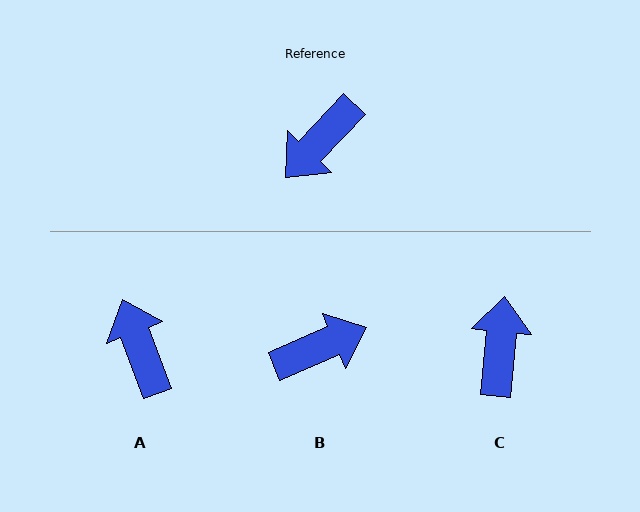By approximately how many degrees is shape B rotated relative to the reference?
Approximately 156 degrees counter-clockwise.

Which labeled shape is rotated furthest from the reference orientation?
B, about 156 degrees away.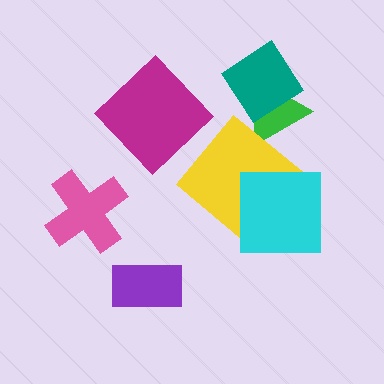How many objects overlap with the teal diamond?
1 object overlaps with the teal diamond.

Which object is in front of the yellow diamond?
The cyan square is in front of the yellow diamond.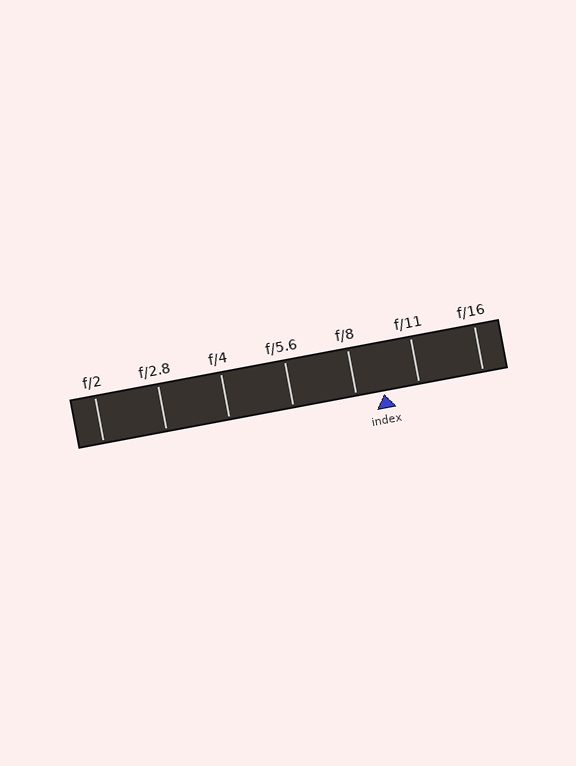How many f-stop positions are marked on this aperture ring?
There are 7 f-stop positions marked.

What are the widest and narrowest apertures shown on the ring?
The widest aperture shown is f/2 and the narrowest is f/16.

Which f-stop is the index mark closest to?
The index mark is closest to f/8.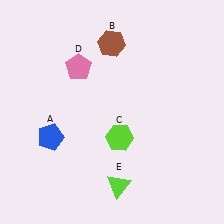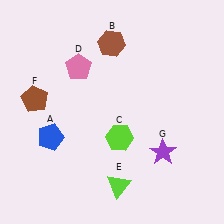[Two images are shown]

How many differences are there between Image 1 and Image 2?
There are 2 differences between the two images.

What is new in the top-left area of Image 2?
A brown pentagon (F) was added in the top-left area of Image 2.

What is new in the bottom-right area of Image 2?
A purple star (G) was added in the bottom-right area of Image 2.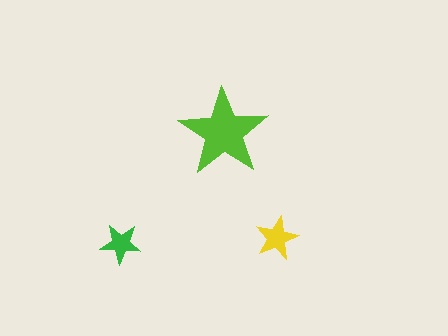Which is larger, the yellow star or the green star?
The yellow one.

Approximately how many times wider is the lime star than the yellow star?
About 2 times wider.